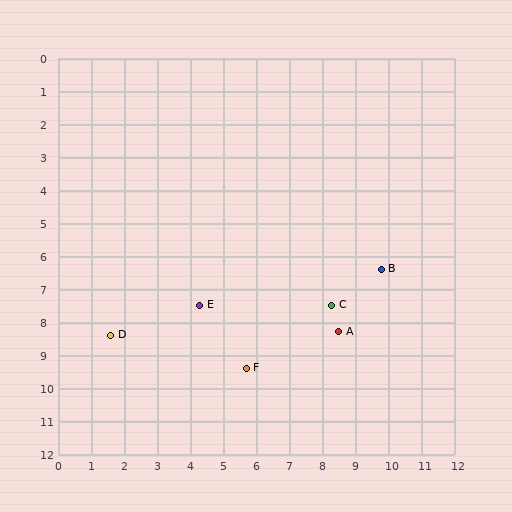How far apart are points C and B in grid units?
Points C and B are about 1.9 grid units apart.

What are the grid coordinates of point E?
Point E is at approximately (4.3, 7.5).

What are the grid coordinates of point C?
Point C is at approximately (8.3, 7.5).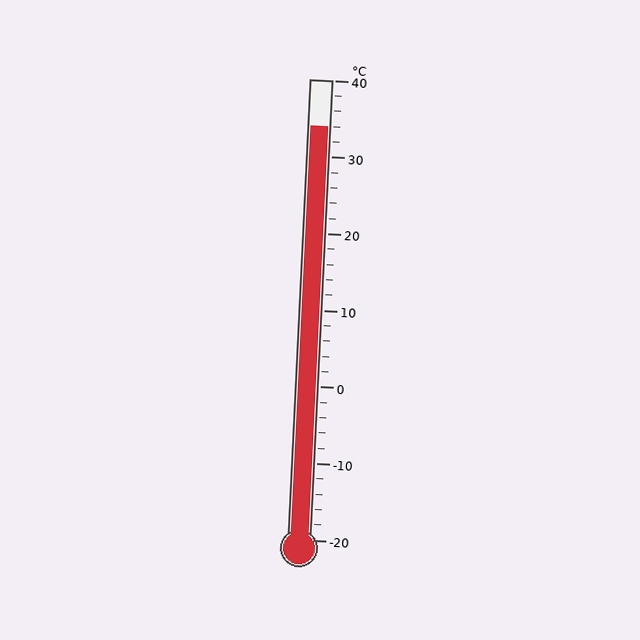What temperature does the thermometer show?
The thermometer shows approximately 34°C.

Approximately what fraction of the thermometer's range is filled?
The thermometer is filled to approximately 90% of its range.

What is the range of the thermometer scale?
The thermometer scale ranges from -20°C to 40°C.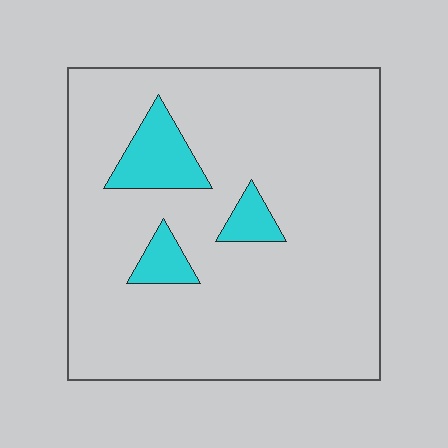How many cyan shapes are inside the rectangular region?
3.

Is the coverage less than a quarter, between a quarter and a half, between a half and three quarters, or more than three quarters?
Less than a quarter.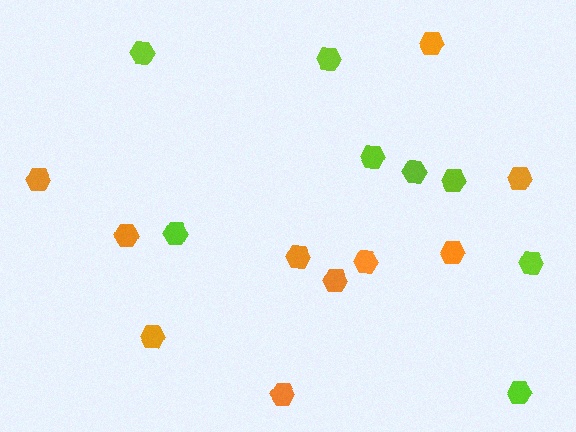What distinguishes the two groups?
There are 2 groups: one group of orange hexagons (10) and one group of lime hexagons (8).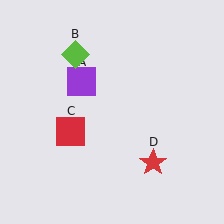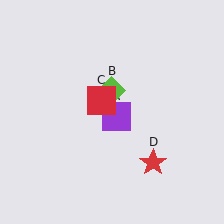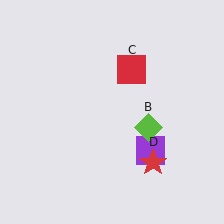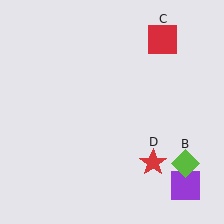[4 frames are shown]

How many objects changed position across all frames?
3 objects changed position: purple square (object A), lime diamond (object B), red square (object C).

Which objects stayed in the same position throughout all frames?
Red star (object D) remained stationary.